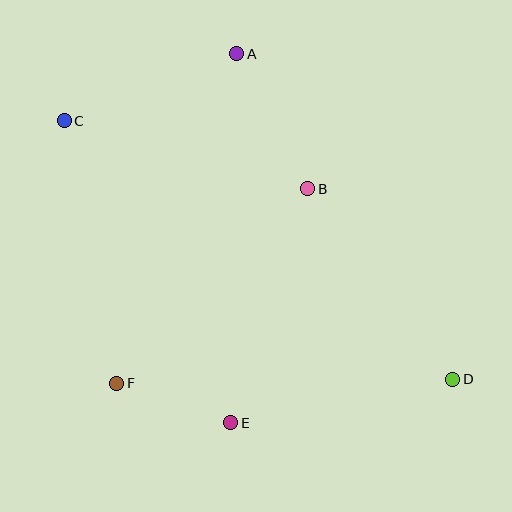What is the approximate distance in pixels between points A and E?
The distance between A and E is approximately 369 pixels.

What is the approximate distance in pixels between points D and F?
The distance between D and F is approximately 336 pixels.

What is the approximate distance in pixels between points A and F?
The distance between A and F is approximately 350 pixels.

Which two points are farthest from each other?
Points C and D are farthest from each other.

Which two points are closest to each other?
Points E and F are closest to each other.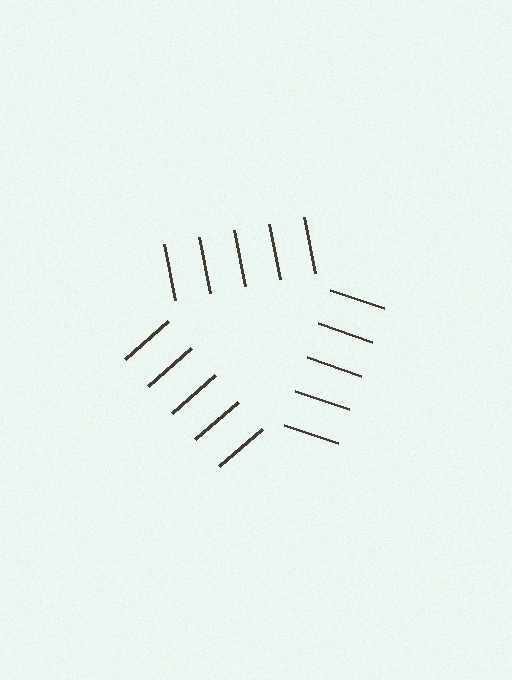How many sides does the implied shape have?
3 sides — the line-ends trace a triangle.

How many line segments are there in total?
15 — 5 along each of the 3 edges.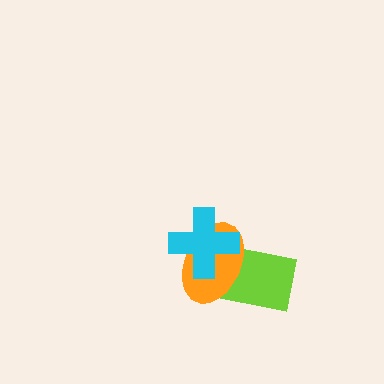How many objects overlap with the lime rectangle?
2 objects overlap with the lime rectangle.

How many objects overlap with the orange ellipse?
2 objects overlap with the orange ellipse.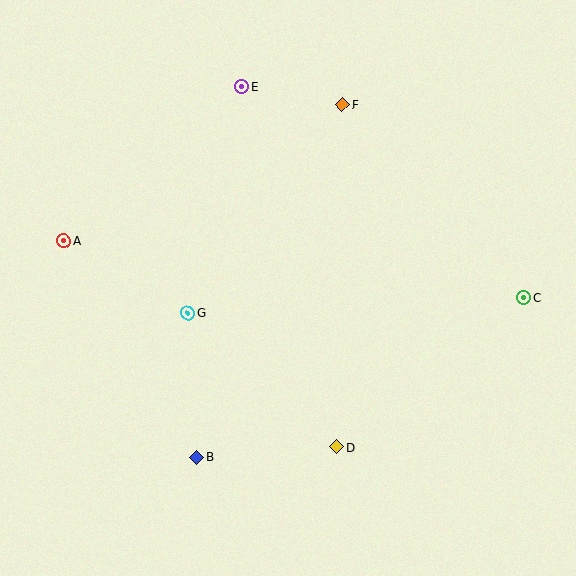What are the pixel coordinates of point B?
Point B is at (196, 457).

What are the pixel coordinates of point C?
Point C is at (524, 298).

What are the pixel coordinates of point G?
Point G is at (188, 313).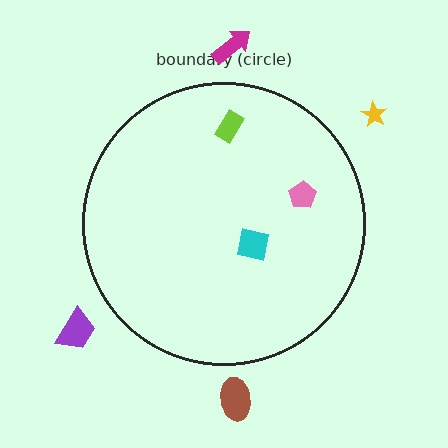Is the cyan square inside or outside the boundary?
Inside.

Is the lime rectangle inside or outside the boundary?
Inside.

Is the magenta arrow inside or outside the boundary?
Outside.